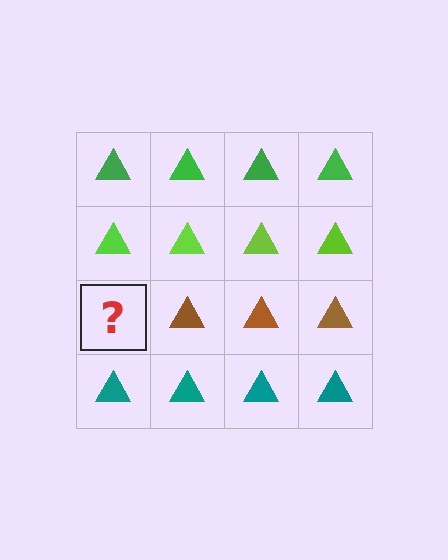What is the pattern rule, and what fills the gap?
The rule is that each row has a consistent color. The gap should be filled with a brown triangle.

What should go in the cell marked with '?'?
The missing cell should contain a brown triangle.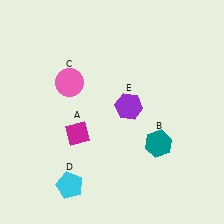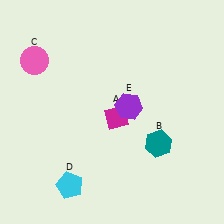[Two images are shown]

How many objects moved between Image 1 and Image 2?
2 objects moved between the two images.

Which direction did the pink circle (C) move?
The pink circle (C) moved left.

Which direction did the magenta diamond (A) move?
The magenta diamond (A) moved right.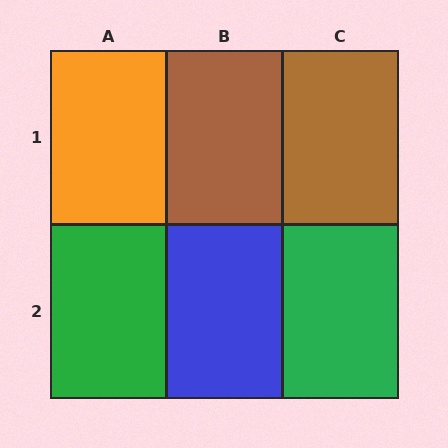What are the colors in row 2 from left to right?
Green, blue, green.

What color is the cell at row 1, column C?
Brown.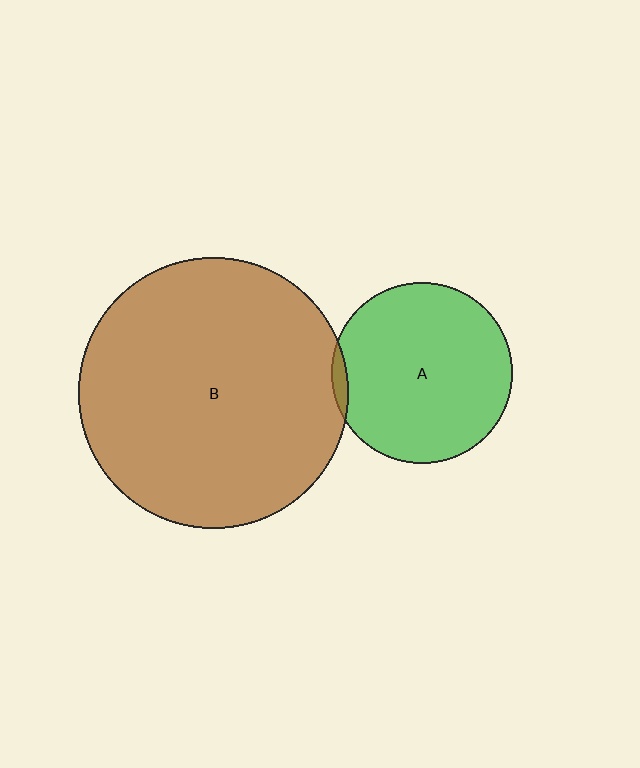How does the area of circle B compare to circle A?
Approximately 2.2 times.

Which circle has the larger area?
Circle B (brown).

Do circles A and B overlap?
Yes.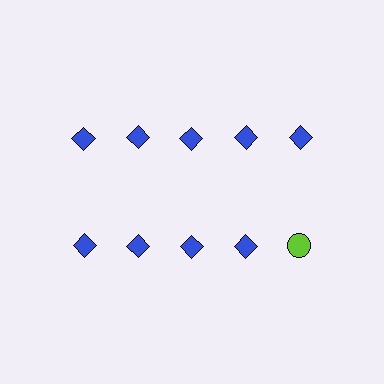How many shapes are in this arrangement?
There are 10 shapes arranged in a grid pattern.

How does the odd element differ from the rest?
It differs in both color (lime instead of blue) and shape (circle instead of diamond).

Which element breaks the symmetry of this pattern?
The lime circle in the second row, rightmost column breaks the symmetry. All other shapes are blue diamonds.